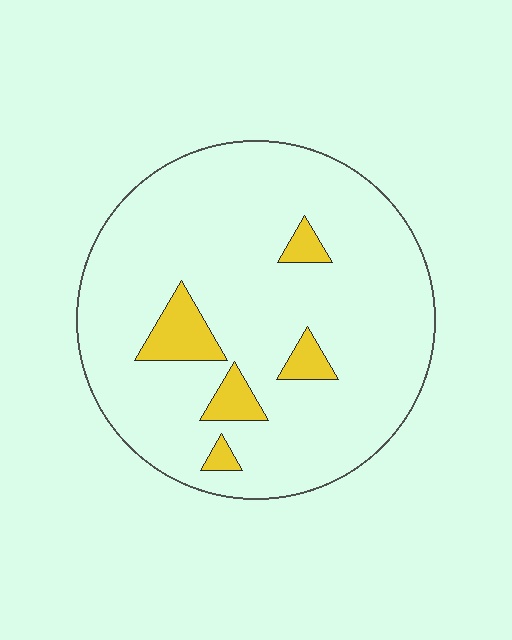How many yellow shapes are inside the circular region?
5.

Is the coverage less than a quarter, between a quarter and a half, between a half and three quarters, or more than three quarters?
Less than a quarter.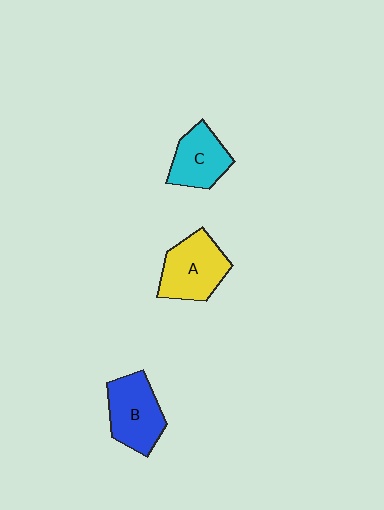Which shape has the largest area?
Shape A (yellow).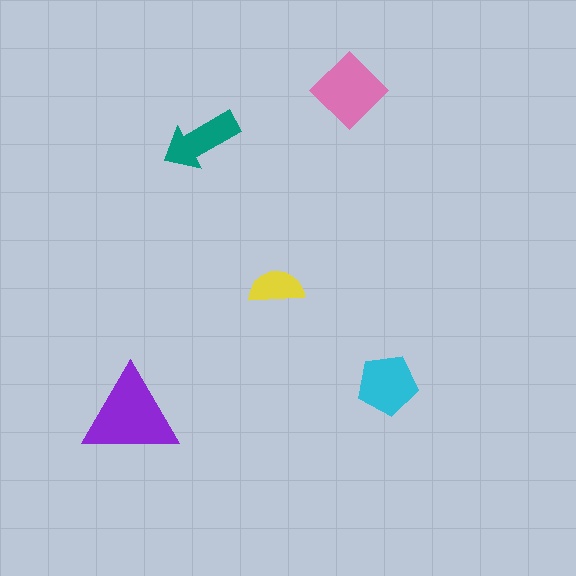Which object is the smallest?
The yellow semicircle.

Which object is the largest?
The purple triangle.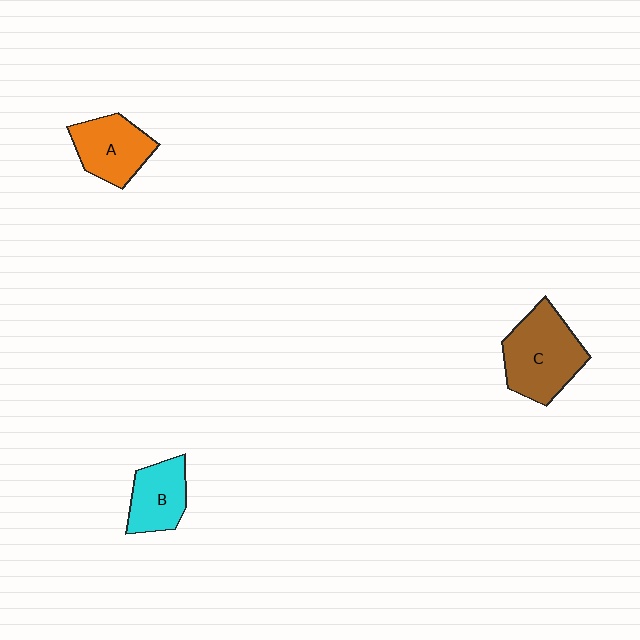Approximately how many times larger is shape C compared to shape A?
Approximately 1.4 times.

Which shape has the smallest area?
Shape B (cyan).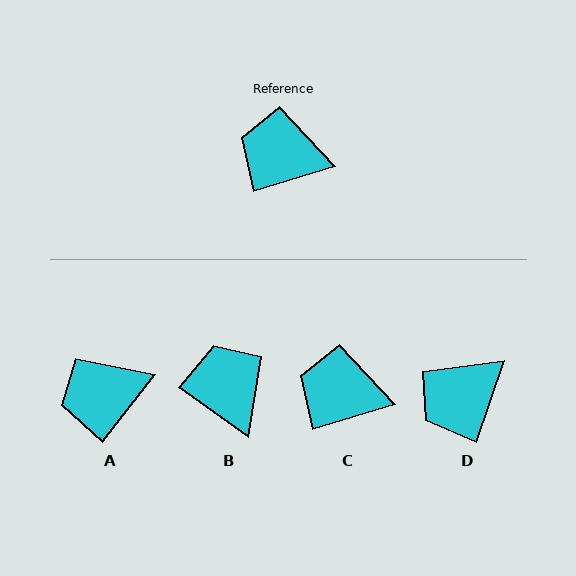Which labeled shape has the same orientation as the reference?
C.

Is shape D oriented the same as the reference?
No, it is off by about 55 degrees.